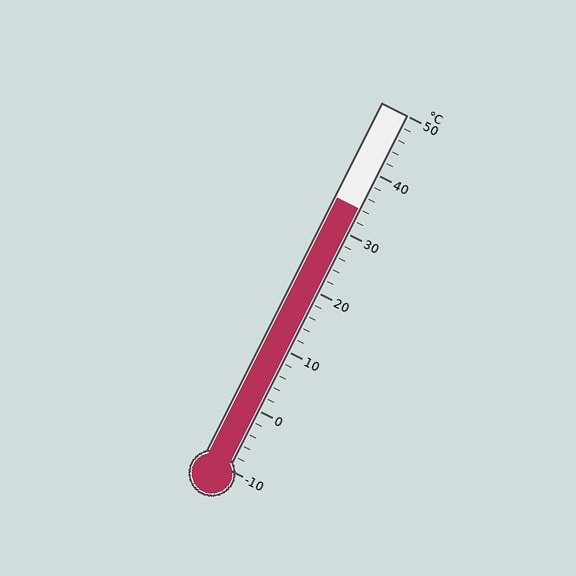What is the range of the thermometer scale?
The thermometer scale ranges from -10°C to 50°C.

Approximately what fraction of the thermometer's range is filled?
The thermometer is filled to approximately 75% of its range.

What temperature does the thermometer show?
The thermometer shows approximately 34°C.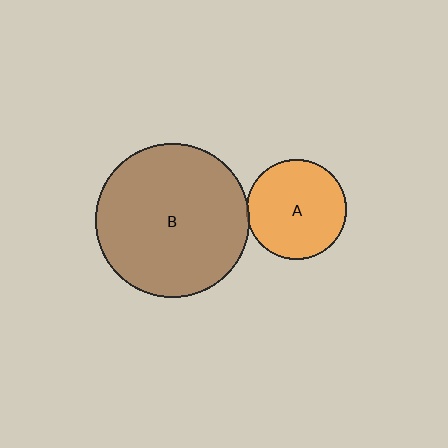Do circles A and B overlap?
Yes.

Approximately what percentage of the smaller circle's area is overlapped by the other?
Approximately 5%.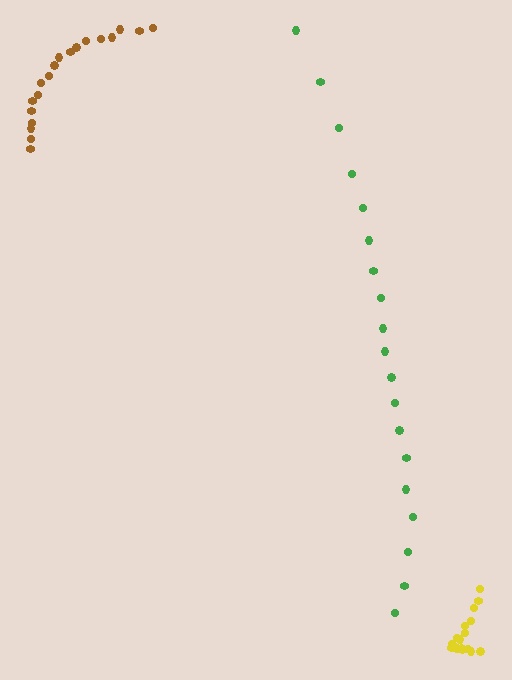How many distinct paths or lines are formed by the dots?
There are 3 distinct paths.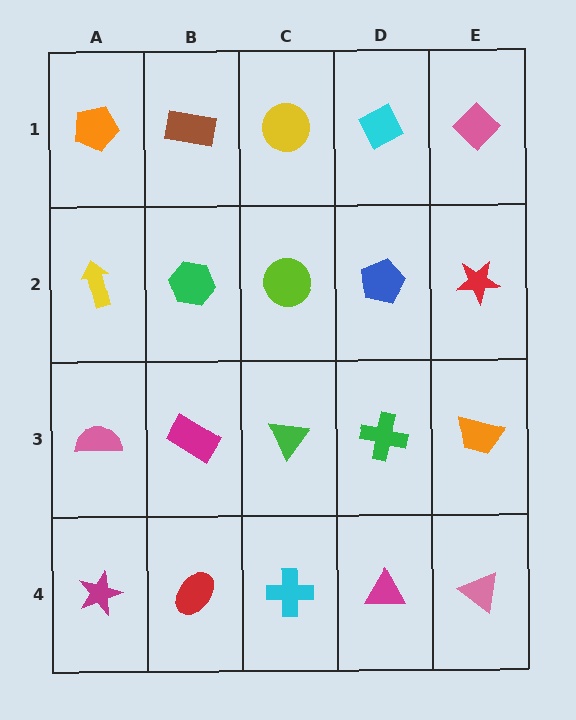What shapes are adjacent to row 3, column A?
A yellow arrow (row 2, column A), a magenta star (row 4, column A), a magenta rectangle (row 3, column B).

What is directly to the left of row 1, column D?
A yellow circle.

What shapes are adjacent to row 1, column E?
A red star (row 2, column E), a cyan diamond (row 1, column D).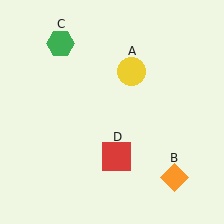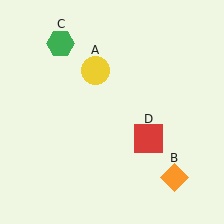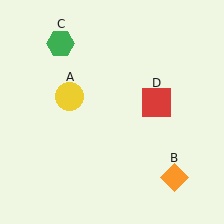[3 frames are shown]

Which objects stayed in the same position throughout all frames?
Orange diamond (object B) and green hexagon (object C) remained stationary.